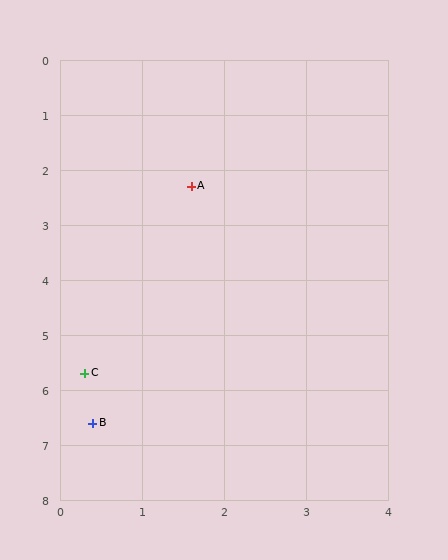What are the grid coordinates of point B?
Point B is at approximately (0.4, 6.6).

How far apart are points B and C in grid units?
Points B and C are about 0.9 grid units apart.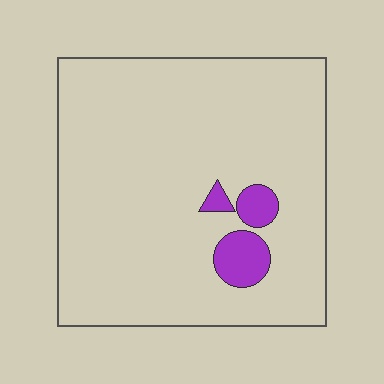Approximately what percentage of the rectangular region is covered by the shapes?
Approximately 5%.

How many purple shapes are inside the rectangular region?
3.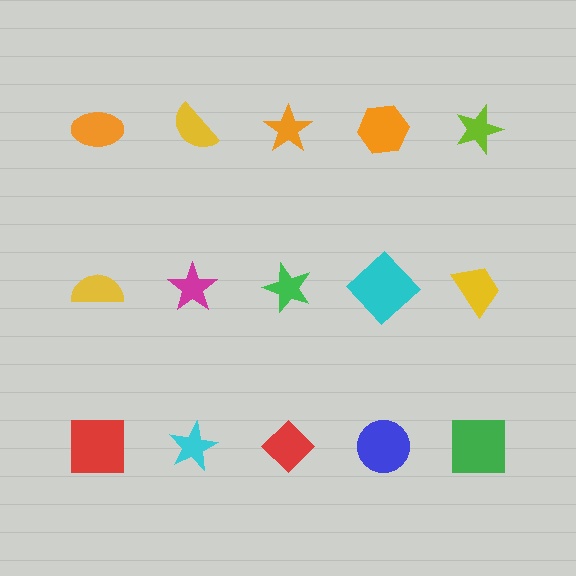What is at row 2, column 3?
A green star.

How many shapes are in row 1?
5 shapes.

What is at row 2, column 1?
A yellow semicircle.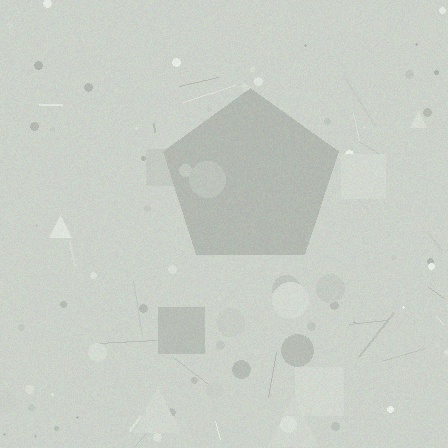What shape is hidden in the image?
A pentagon is hidden in the image.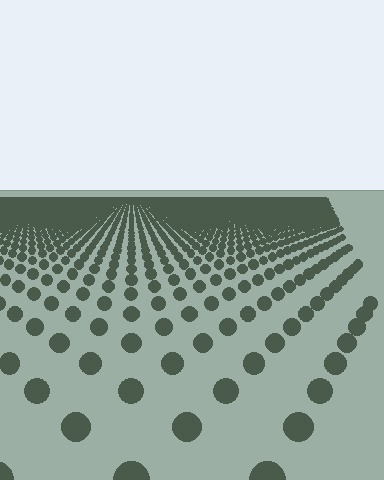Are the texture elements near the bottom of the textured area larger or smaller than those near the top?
Larger. Near the bottom, elements are closer to the viewer and appear at a bigger on-screen size.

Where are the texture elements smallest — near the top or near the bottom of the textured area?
Near the top.